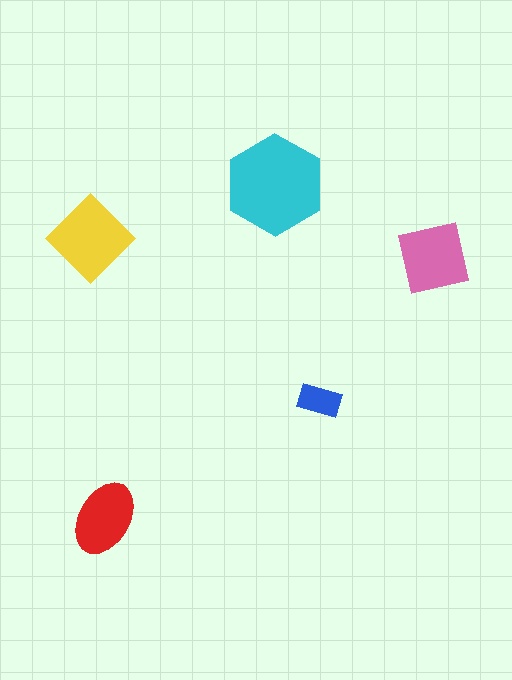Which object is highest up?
The cyan hexagon is topmost.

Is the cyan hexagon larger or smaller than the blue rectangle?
Larger.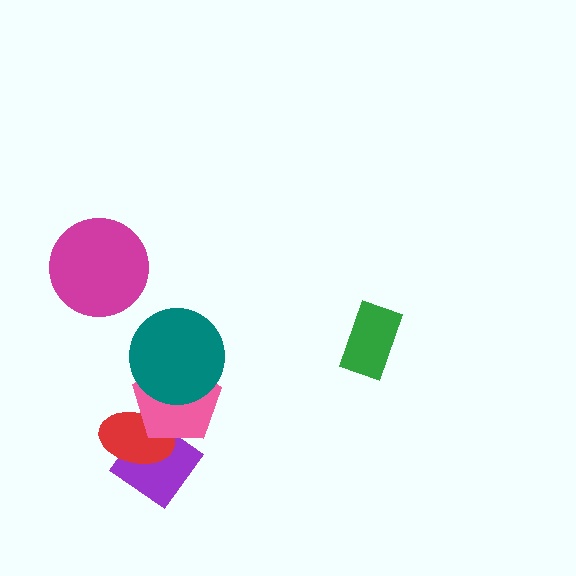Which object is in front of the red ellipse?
The pink pentagon is in front of the red ellipse.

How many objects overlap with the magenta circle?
0 objects overlap with the magenta circle.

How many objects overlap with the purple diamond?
2 objects overlap with the purple diamond.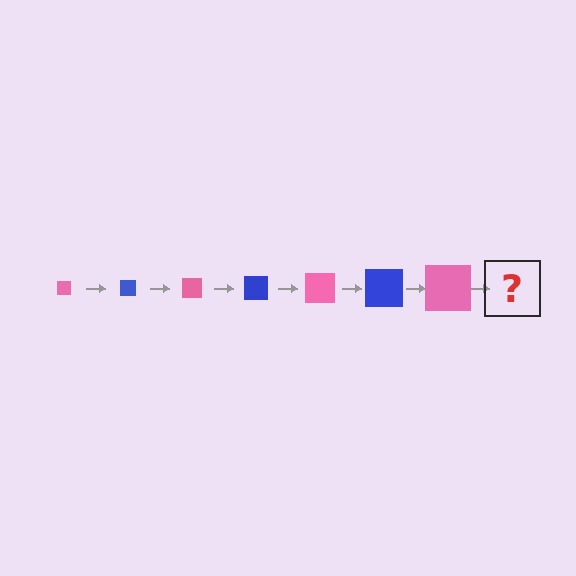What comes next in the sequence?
The next element should be a blue square, larger than the previous one.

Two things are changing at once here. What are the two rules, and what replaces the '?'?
The two rules are that the square grows larger each step and the color cycles through pink and blue. The '?' should be a blue square, larger than the previous one.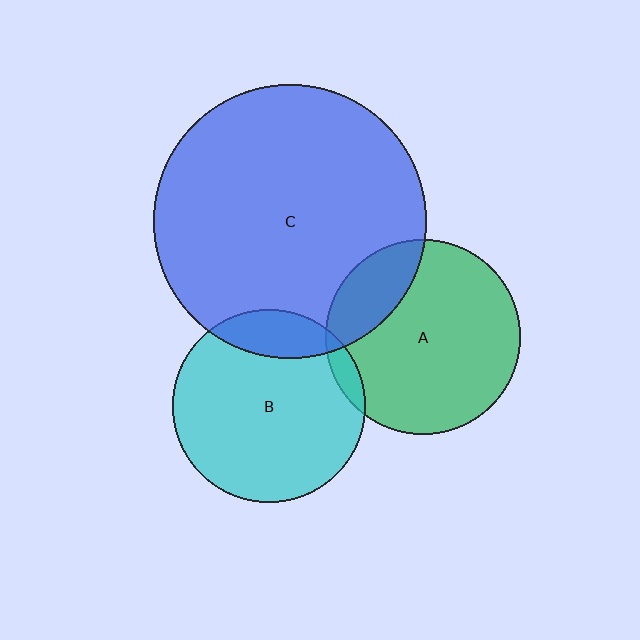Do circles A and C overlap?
Yes.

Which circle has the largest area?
Circle C (blue).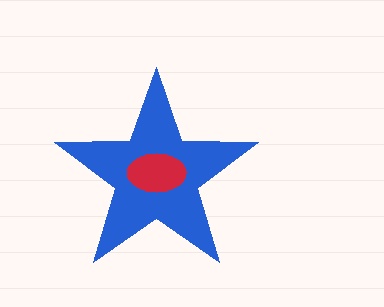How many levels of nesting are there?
2.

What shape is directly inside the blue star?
The red ellipse.